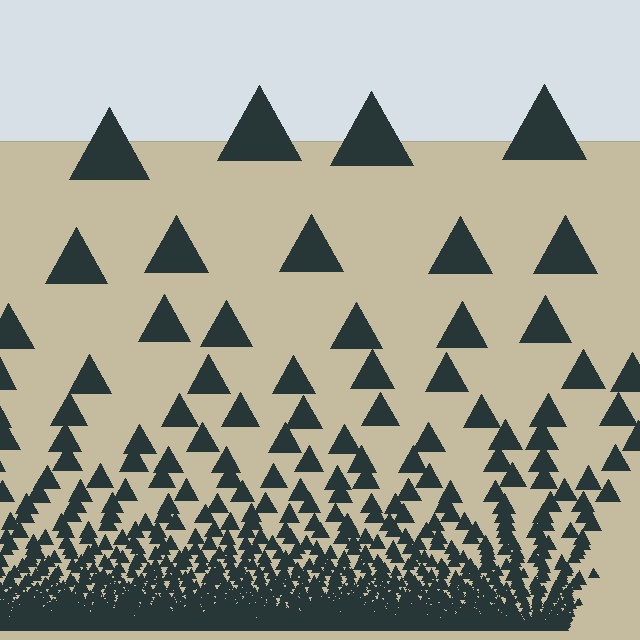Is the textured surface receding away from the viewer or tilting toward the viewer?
The surface appears to tilt toward the viewer. Texture elements get larger and sparser toward the top.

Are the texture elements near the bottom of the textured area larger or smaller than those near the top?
Smaller. The gradient is inverted — elements near the bottom are smaller and denser.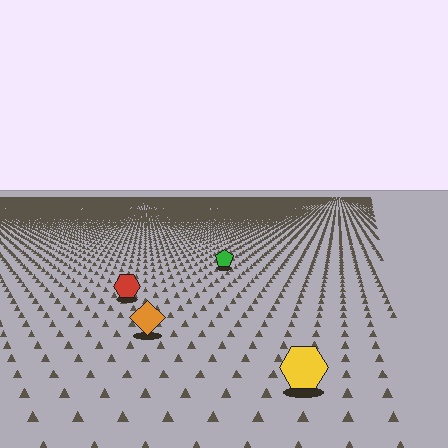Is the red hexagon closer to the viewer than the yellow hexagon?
No. The yellow hexagon is closer — you can tell from the texture gradient: the ground texture is coarser near it.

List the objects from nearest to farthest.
From nearest to farthest: the yellow hexagon, the orange diamond, the red hexagon, the green pentagon.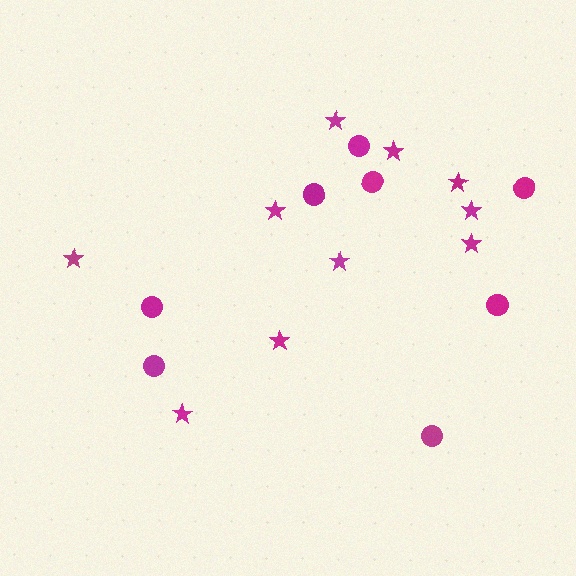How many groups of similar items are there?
There are 2 groups: one group of circles (8) and one group of stars (10).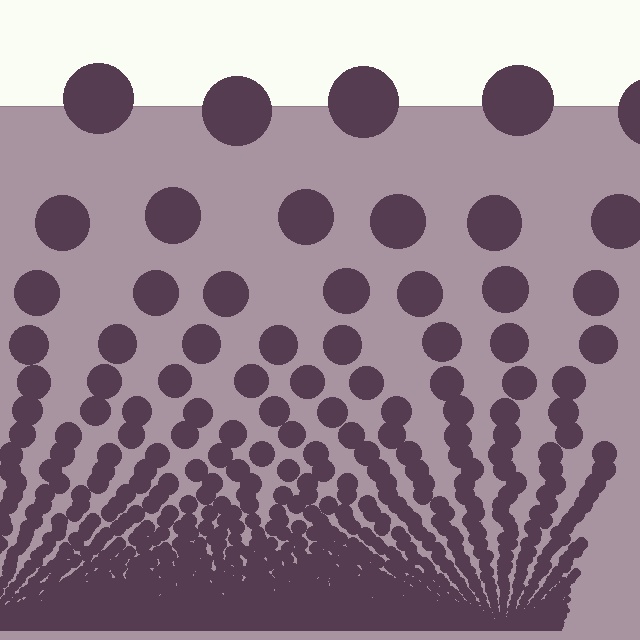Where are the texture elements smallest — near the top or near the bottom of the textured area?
Near the bottom.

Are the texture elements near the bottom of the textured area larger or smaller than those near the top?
Smaller. The gradient is inverted — elements near the bottom are smaller and denser.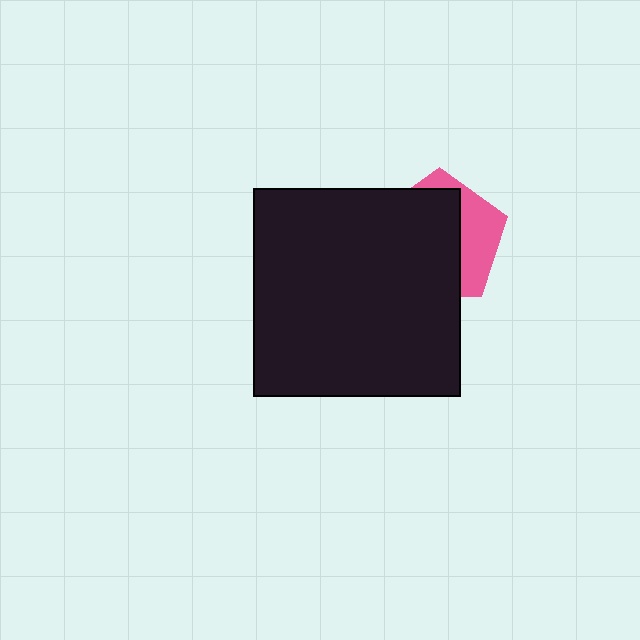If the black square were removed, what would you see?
You would see the complete pink pentagon.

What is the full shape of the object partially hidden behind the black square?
The partially hidden object is a pink pentagon.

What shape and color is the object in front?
The object in front is a black square.